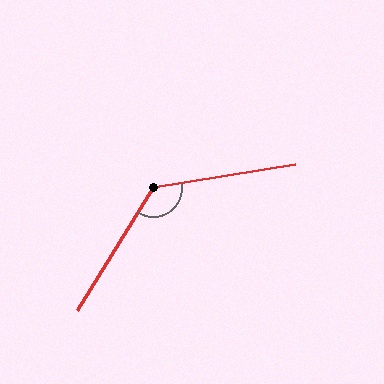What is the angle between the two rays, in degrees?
Approximately 131 degrees.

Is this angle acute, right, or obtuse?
It is obtuse.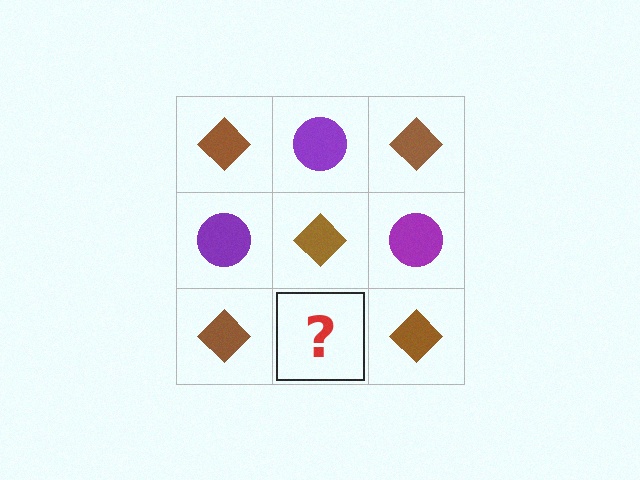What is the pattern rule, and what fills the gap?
The rule is that it alternates brown diamond and purple circle in a checkerboard pattern. The gap should be filled with a purple circle.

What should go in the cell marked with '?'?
The missing cell should contain a purple circle.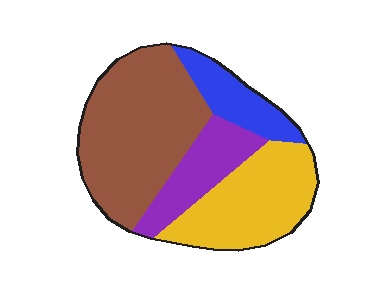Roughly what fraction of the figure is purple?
Purple takes up about one sixth (1/6) of the figure.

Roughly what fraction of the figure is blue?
Blue takes up less than a sixth of the figure.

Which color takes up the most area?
Brown, at roughly 45%.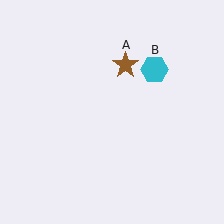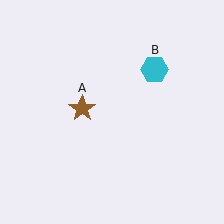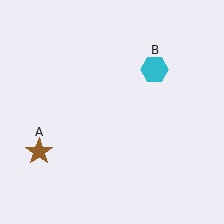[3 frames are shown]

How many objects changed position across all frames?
1 object changed position: brown star (object A).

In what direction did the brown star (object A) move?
The brown star (object A) moved down and to the left.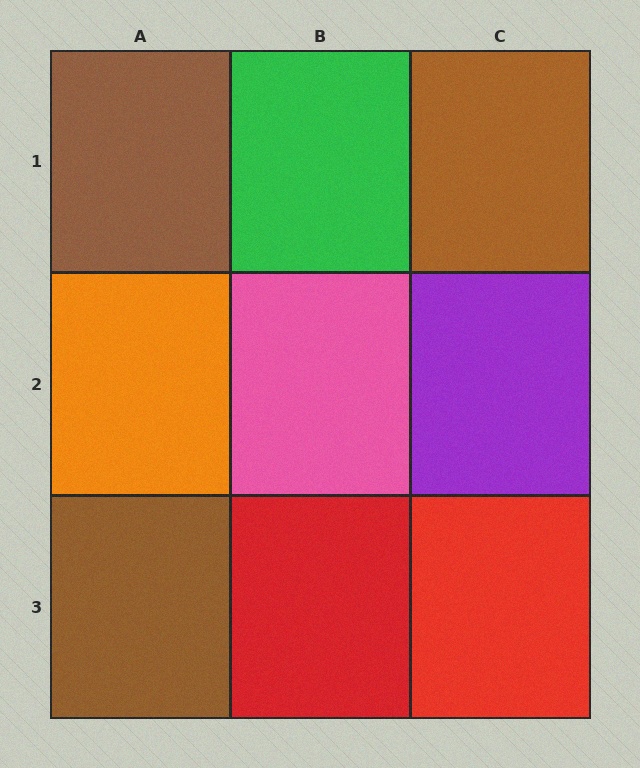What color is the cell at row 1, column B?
Green.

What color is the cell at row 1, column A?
Brown.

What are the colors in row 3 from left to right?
Brown, red, red.